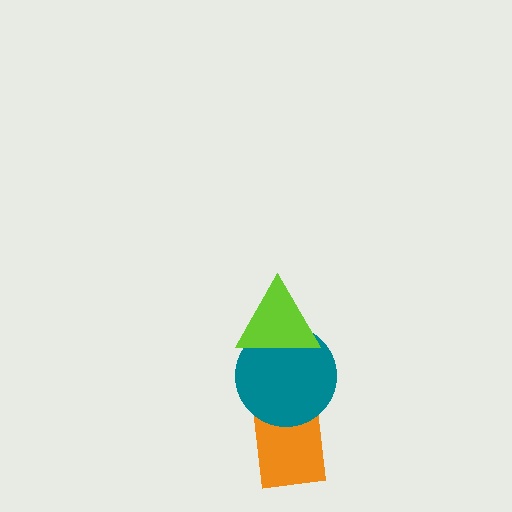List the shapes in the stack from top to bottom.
From top to bottom: the lime triangle, the teal circle, the orange rectangle.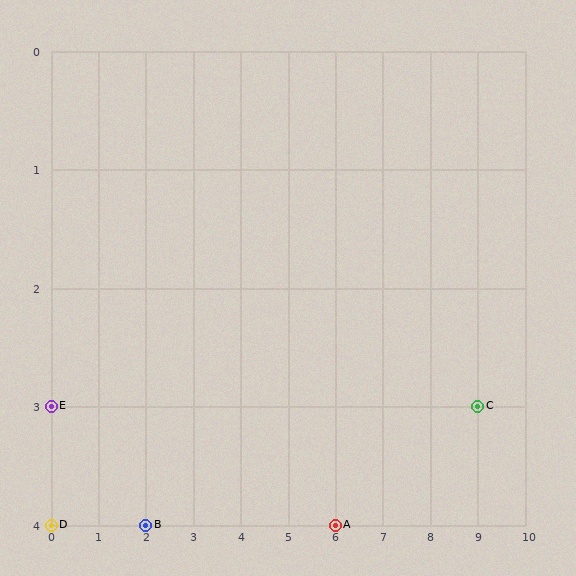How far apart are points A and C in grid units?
Points A and C are 3 columns and 1 row apart (about 3.2 grid units diagonally).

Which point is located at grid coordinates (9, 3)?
Point C is at (9, 3).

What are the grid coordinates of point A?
Point A is at grid coordinates (6, 4).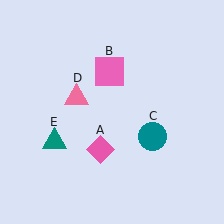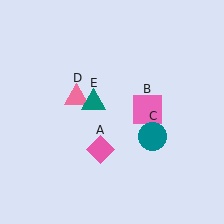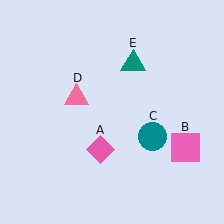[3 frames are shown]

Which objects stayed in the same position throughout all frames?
Pink diamond (object A) and teal circle (object C) and pink triangle (object D) remained stationary.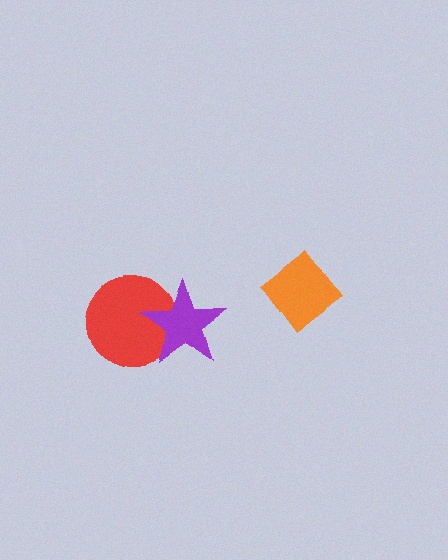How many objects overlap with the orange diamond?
0 objects overlap with the orange diamond.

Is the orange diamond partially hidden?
No, no other shape covers it.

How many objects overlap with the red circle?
1 object overlaps with the red circle.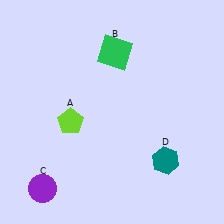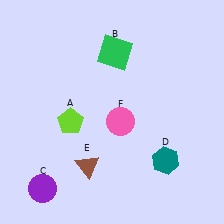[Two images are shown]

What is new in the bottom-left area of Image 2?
A brown triangle (E) was added in the bottom-left area of Image 2.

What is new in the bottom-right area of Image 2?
A pink circle (F) was added in the bottom-right area of Image 2.